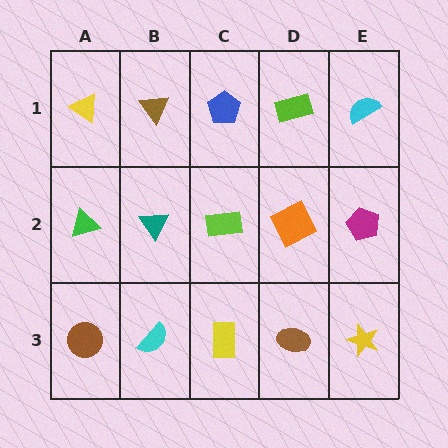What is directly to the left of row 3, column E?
A brown ellipse.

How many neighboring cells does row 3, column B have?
3.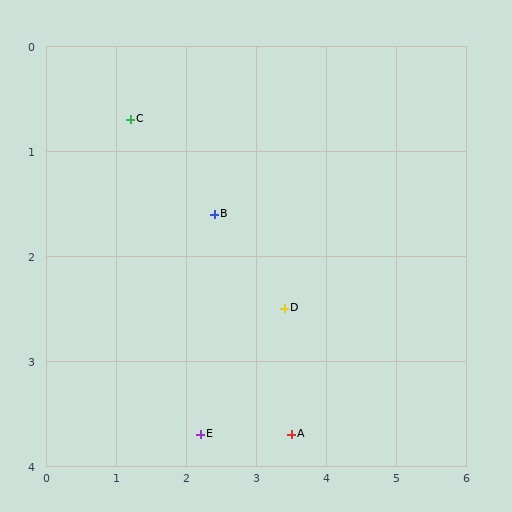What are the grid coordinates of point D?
Point D is at approximately (3.4, 2.5).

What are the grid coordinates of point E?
Point E is at approximately (2.2, 3.7).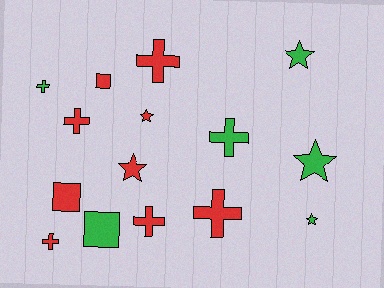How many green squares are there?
There is 1 green square.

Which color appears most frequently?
Red, with 9 objects.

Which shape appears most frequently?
Cross, with 7 objects.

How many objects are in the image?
There are 15 objects.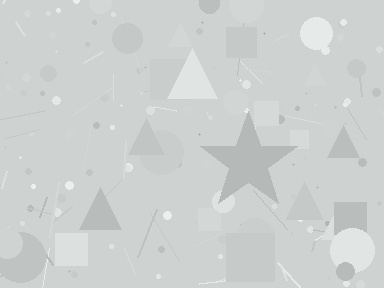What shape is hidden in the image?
A star is hidden in the image.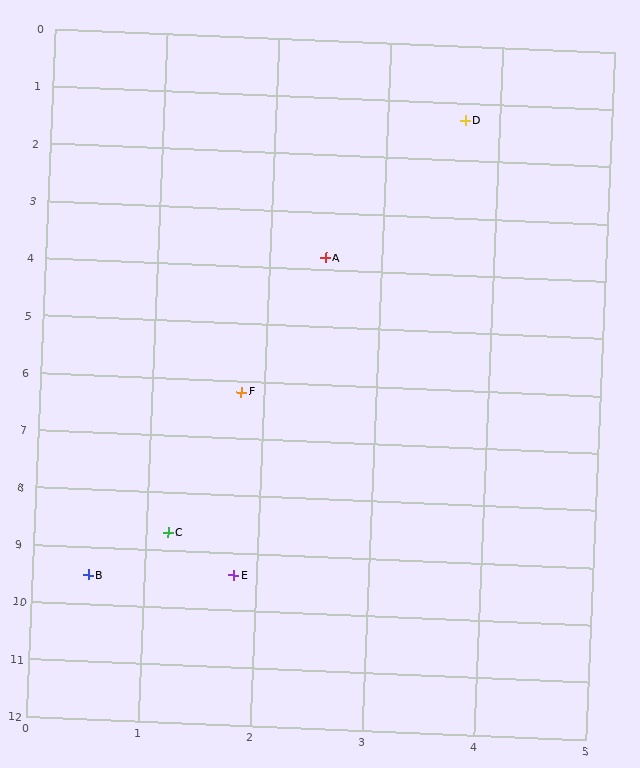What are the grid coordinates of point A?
Point A is at approximately (2.5, 3.8).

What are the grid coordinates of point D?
Point D is at approximately (3.7, 1.3).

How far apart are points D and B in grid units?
Points D and B are about 8.8 grid units apart.